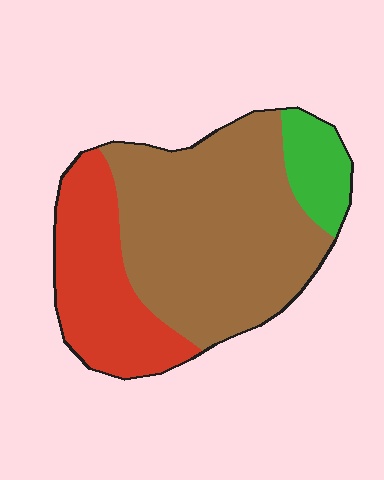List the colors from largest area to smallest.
From largest to smallest: brown, red, green.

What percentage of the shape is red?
Red takes up between a sixth and a third of the shape.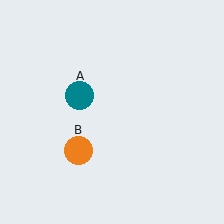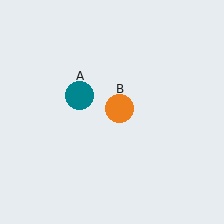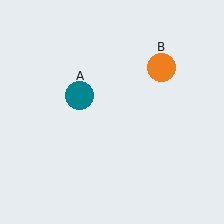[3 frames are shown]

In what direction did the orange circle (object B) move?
The orange circle (object B) moved up and to the right.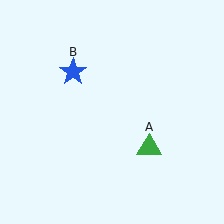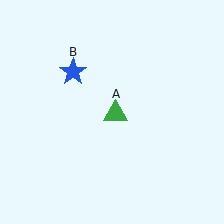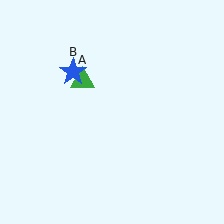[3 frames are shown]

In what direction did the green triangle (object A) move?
The green triangle (object A) moved up and to the left.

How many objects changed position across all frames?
1 object changed position: green triangle (object A).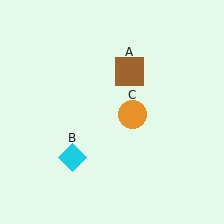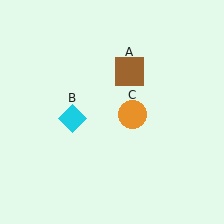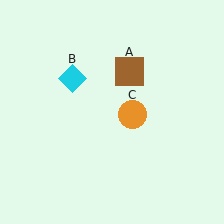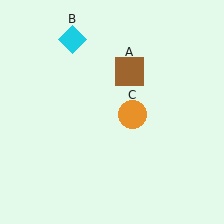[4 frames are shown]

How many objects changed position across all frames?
1 object changed position: cyan diamond (object B).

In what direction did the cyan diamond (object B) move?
The cyan diamond (object B) moved up.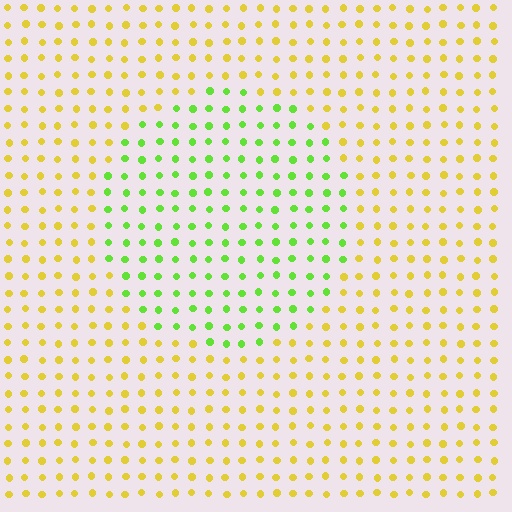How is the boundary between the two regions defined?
The boundary is defined purely by a slight shift in hue (about 52 degrees). Spacing, size, and orientation are identical on both sides.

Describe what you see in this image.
The image is filled with small yellow elements in a uniform arrangement. A circle-shaped region is visible where the elements are tinted to a slightly different hue, forming a subtle color boundary.